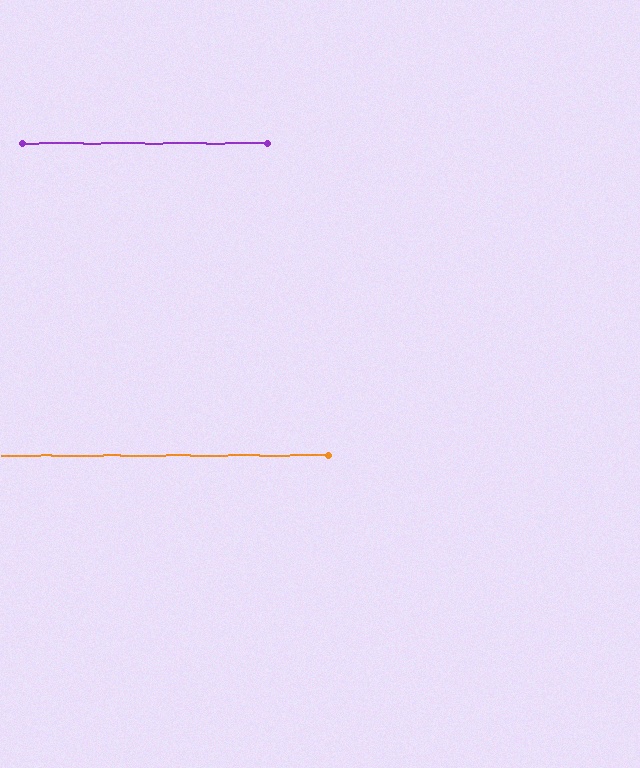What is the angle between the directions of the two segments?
Approximately 0 degrees.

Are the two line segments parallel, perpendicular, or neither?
Parallel — their directions differ by only 0.0°.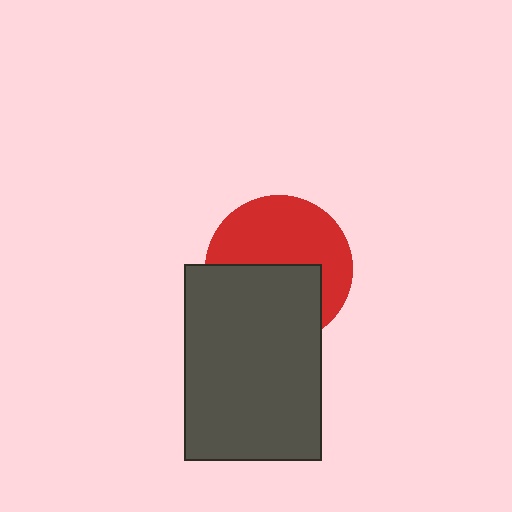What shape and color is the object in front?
The object in front is a dark gray rectangle.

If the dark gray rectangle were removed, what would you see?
You would see the complete red circle.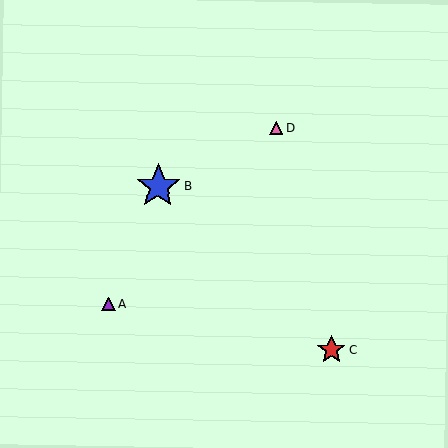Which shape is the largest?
The blue star (labeled B) is the largest.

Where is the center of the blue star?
The center of the blue star is at (158, 186).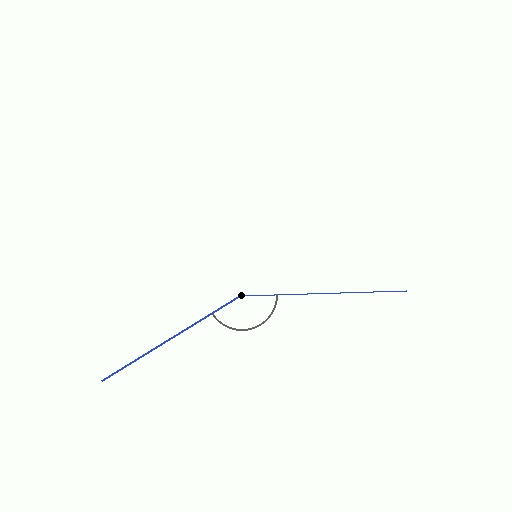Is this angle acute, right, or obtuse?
It is obtuse.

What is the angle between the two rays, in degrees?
Approximately 150 degrees.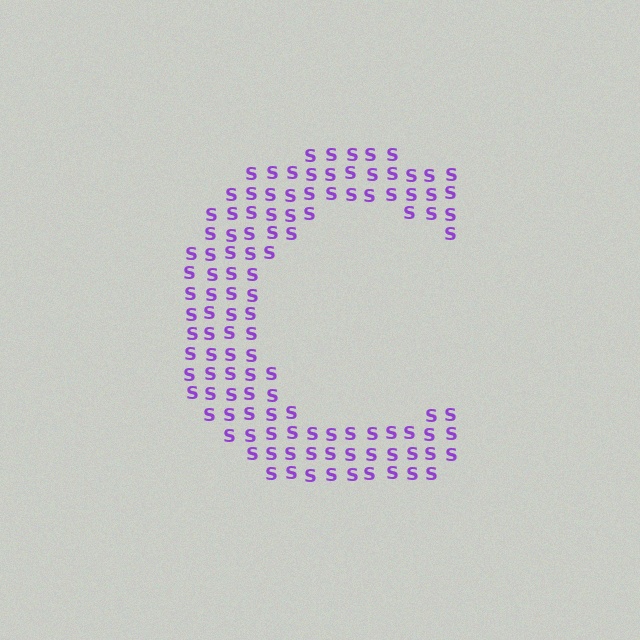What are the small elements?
The small elements are letter S's.